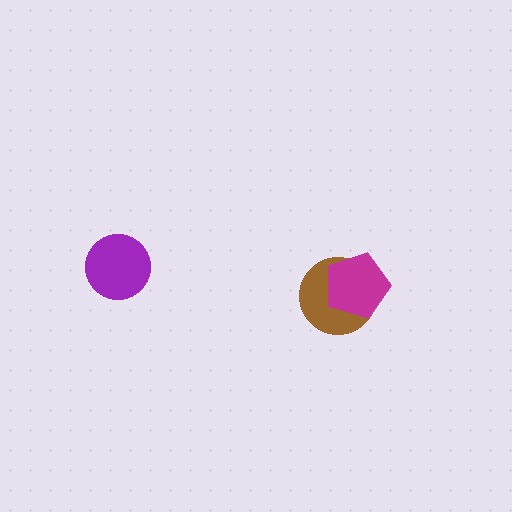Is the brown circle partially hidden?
Yes, it is partially covered by another shape.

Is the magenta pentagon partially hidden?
No, no other shape covers it.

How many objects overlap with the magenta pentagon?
1 object overlaps with the magenta pentagon.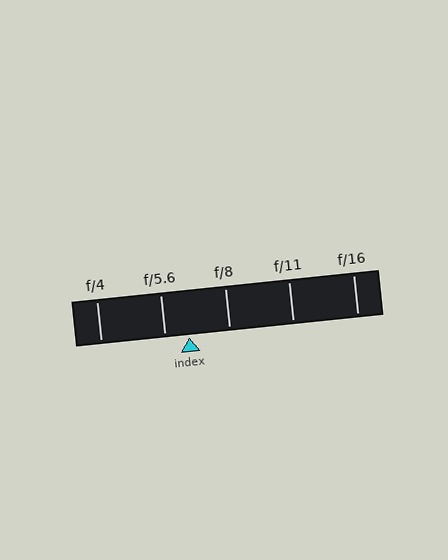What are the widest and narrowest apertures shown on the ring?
The widest aperture shown is f/4 and the narrowest is f/16.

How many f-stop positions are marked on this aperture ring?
There are 5 f-stop positions marked.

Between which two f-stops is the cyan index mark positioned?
The index mark is between f/5.6 and f/8.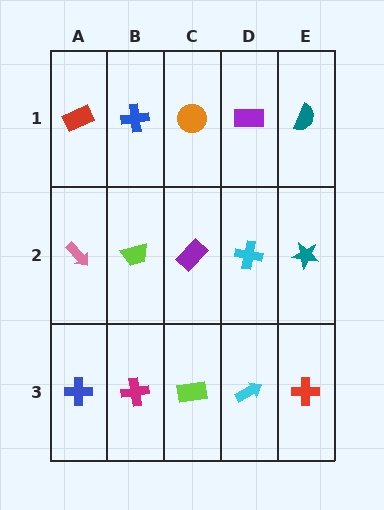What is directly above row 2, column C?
An orange circle.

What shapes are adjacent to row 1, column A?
A pink arrow (row 2, column A), a blue cross (row 1, column B).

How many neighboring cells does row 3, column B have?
3.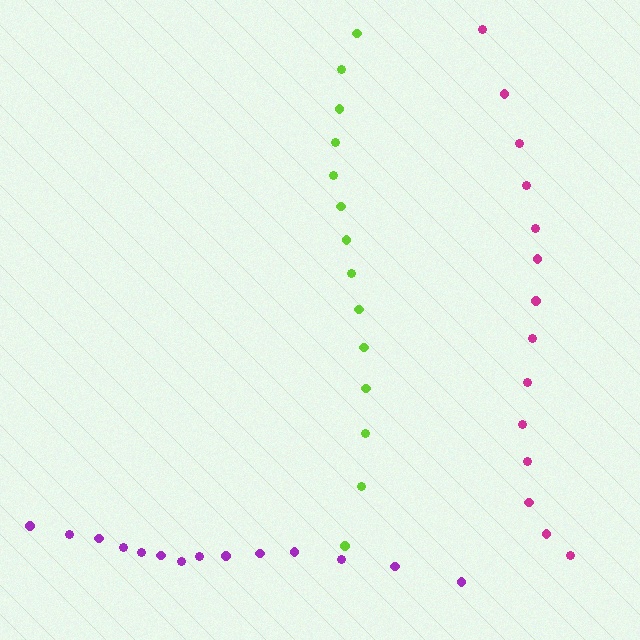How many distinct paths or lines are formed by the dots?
There are 3 distinct paths.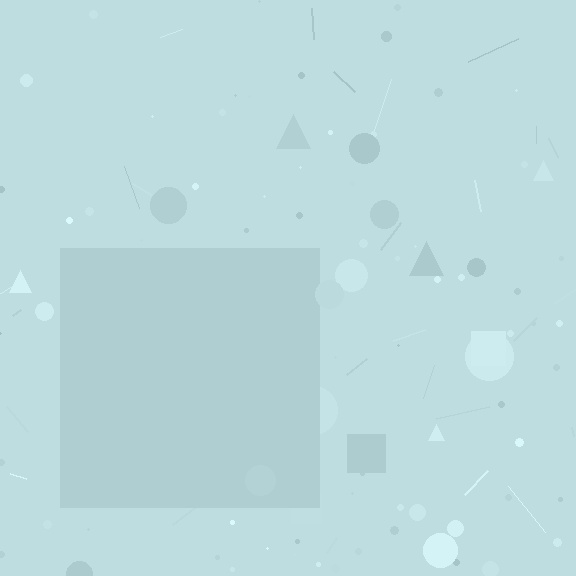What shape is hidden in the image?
A square is hidden in the image.